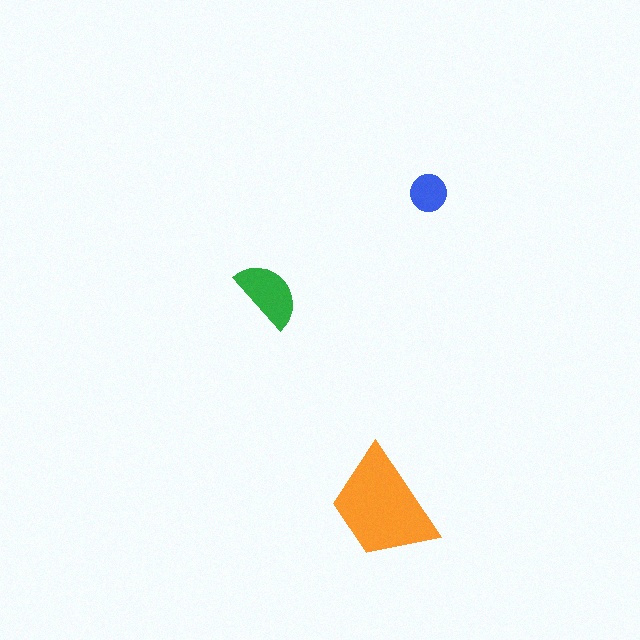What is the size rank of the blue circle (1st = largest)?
3rd.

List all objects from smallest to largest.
The blue circle, the green semicircle, the orange trapezoid.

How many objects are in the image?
There are 3 objects in the image.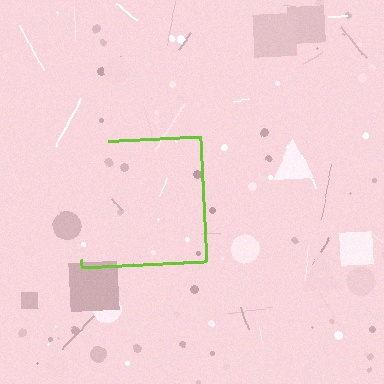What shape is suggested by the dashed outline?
The dashed outline suggests a square.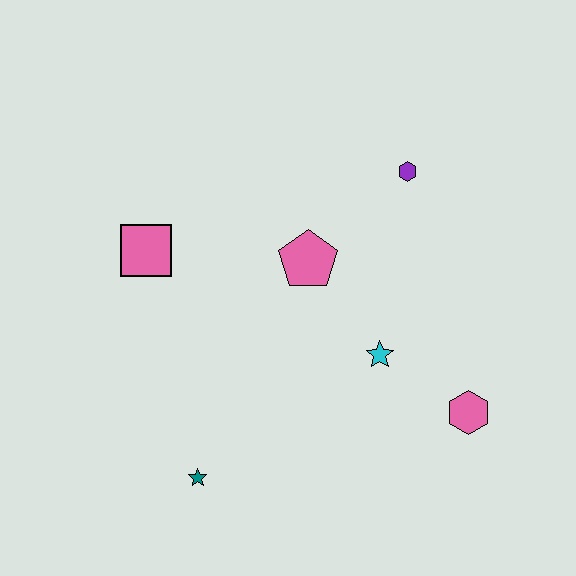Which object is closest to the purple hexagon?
The pink pentagon is closest to the purple hexagon.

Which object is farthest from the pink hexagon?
The pink square is farthest from the pink hexagon.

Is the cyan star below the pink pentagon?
Yes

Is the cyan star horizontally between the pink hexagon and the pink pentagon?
Yes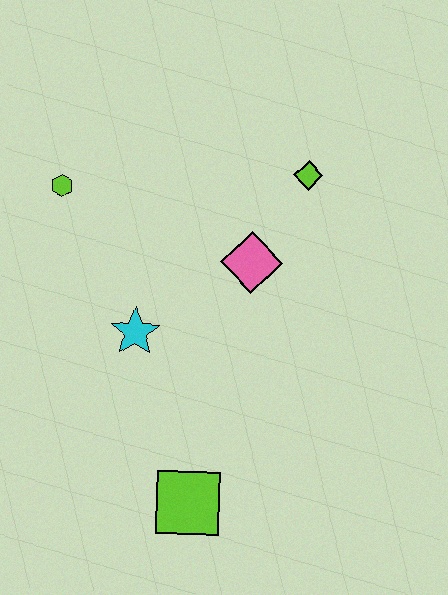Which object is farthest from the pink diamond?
The lime square is farthest from the pink diamond.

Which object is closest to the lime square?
The cyan star is closest to the lime square.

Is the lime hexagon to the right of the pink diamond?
No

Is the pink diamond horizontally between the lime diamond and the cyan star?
Yes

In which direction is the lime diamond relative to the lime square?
The lime diamond is above the lime square.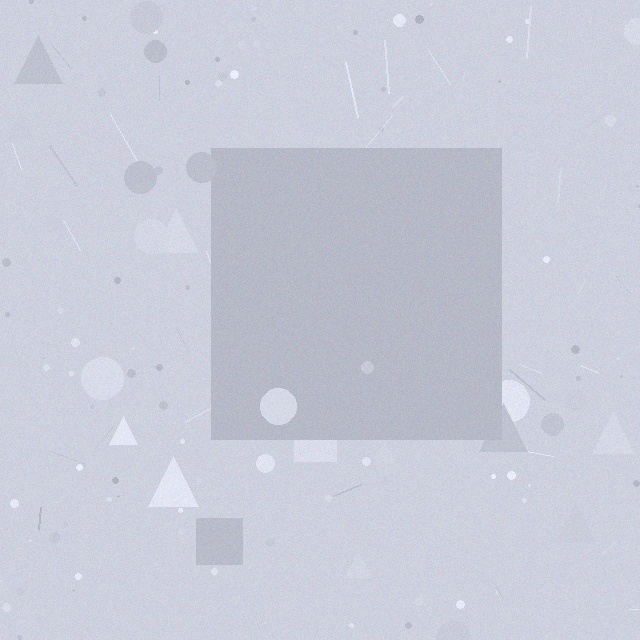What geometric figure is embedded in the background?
A square is embedded in the background.